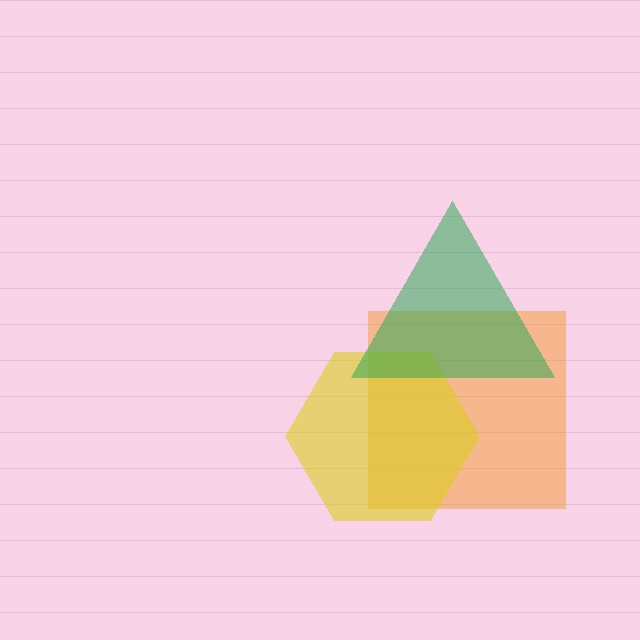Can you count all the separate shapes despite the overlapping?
Yes, there are 3 separate shapes.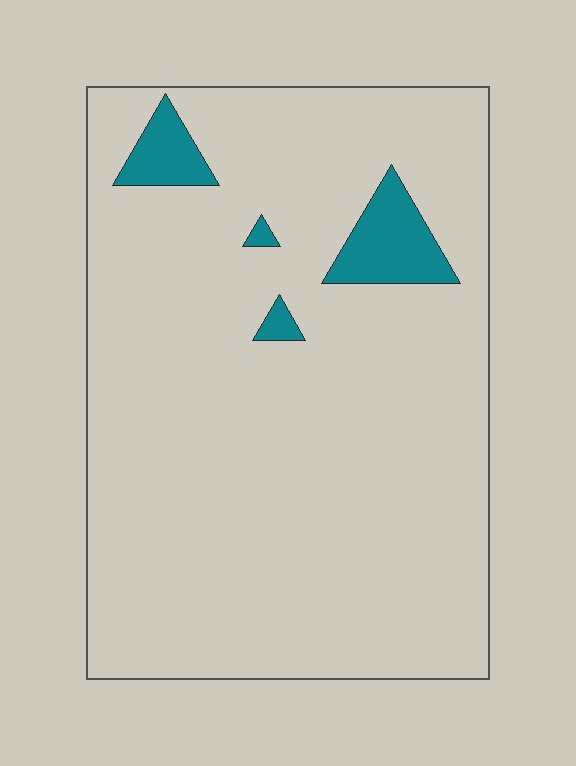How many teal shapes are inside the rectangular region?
4.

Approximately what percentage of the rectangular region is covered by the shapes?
Approximately 5%.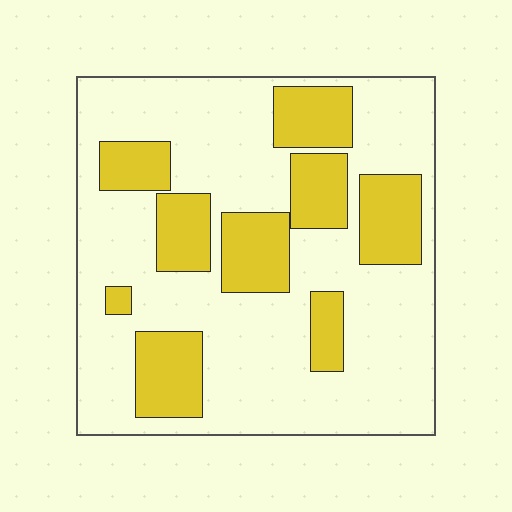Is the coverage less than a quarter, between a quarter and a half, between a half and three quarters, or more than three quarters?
Between a quarter and a half.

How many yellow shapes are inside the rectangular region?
9.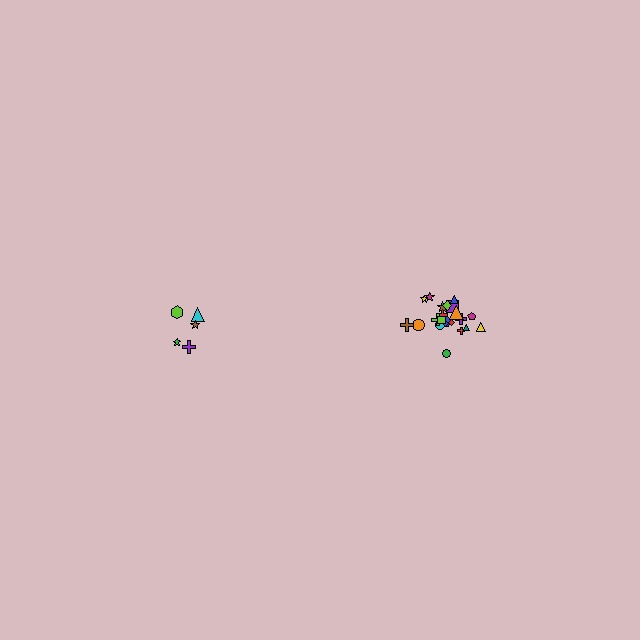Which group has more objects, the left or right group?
The right group.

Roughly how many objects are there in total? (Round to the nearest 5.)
Roughly 25 objects in total.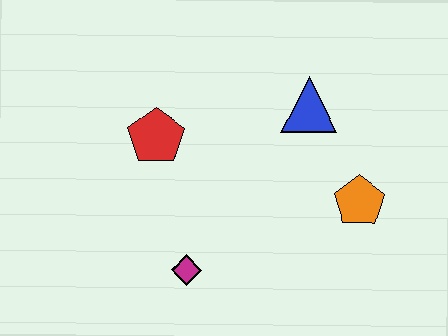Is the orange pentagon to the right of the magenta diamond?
Yes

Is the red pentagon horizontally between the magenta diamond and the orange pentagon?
No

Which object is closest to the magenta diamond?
The red pentagon is closest to the magenta diamond.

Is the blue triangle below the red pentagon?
No